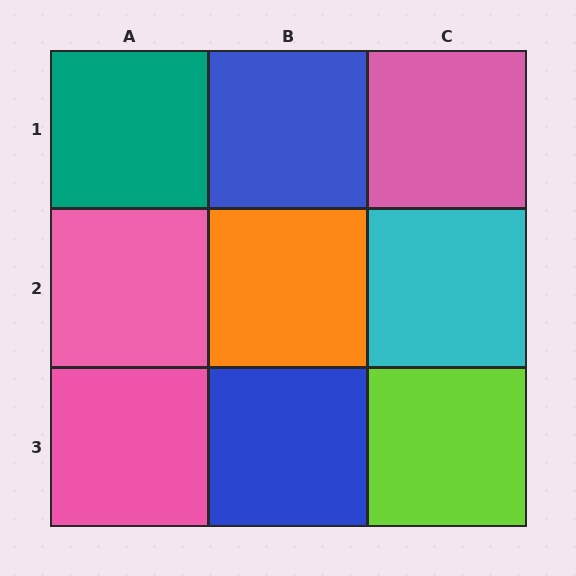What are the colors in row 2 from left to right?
Pink, orange, cyan.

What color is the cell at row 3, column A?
Pink.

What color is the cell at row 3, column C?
Lime.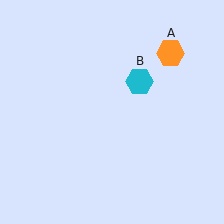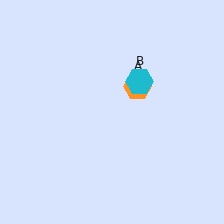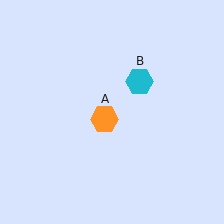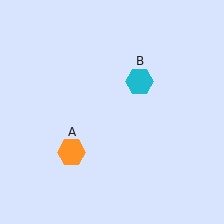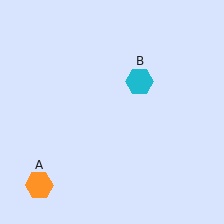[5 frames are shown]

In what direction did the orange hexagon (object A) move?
The orange hexagon (object A) moved down and to the left.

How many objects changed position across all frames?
1 object changed position: orange hexagon (object A).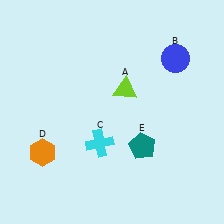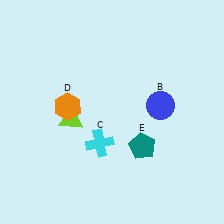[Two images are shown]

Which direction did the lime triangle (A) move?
The lime triangle (A) moved left.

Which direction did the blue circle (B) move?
The blue circle (B) moved down.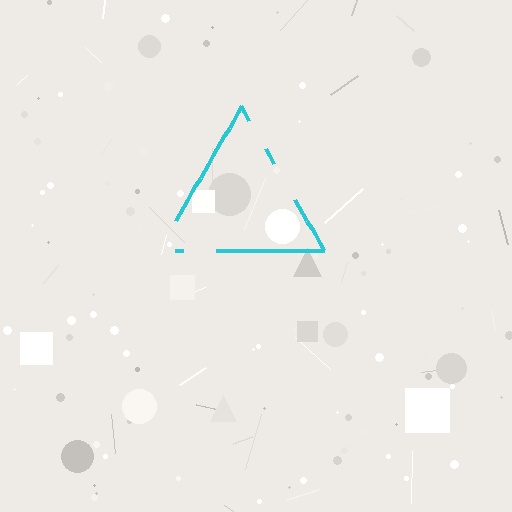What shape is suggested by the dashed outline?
The dashed outline suggests a triangle.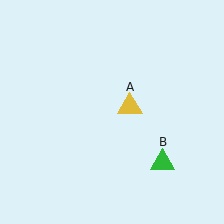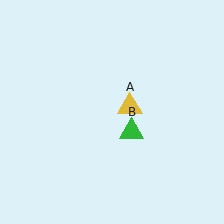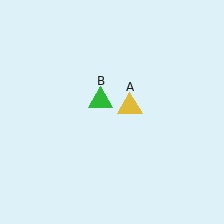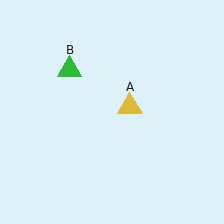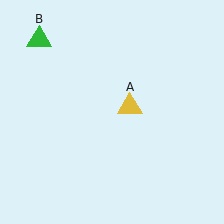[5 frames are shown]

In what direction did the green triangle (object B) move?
The green triangle (object B) moved up and to the left.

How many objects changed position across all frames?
1 object changed position: green triangle (object B).